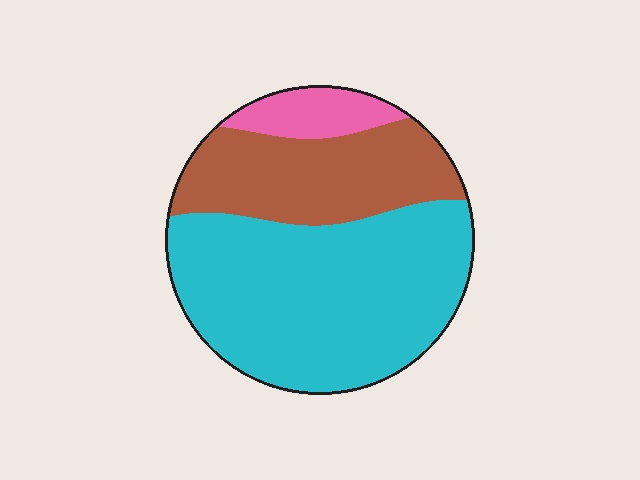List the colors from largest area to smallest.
From largest to smallest: cyan, brown, pink.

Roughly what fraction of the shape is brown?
Brown takes up between a quarter and a half of the shape.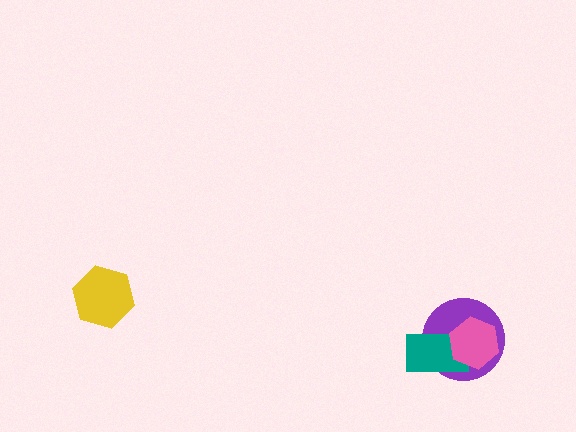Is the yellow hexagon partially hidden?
No, no other shape covers it.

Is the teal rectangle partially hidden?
Yes, it is partially covered by another shape.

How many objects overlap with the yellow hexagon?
0 objects overlap with the yellow hexagon.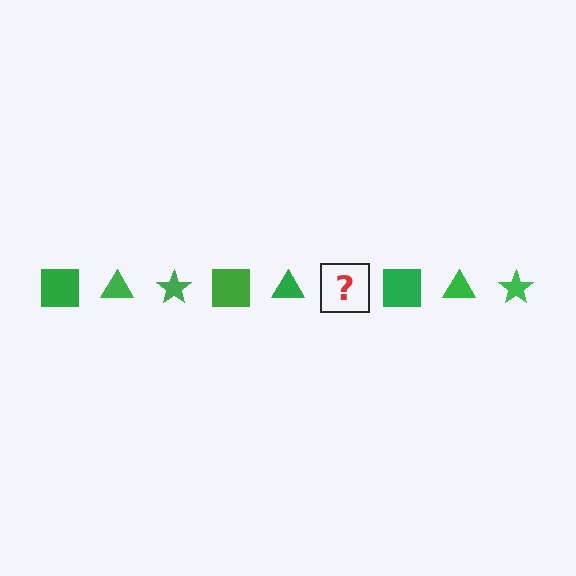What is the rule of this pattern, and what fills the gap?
The rule is that the pattern cycles through square, triangle, star shapes in green. The gap should be filled with a green star.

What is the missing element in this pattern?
The missing element is a green star.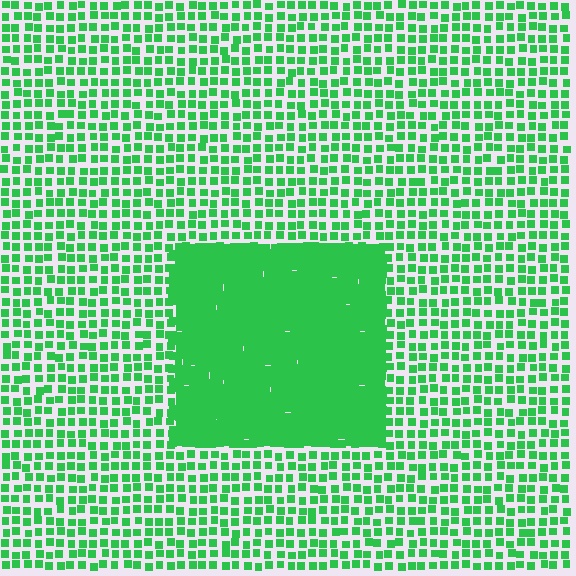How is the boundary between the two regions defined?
The boundary is defined by a change in element density (approximately 2.6x ratio). All elements are the same color, size, and shape.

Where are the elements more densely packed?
The elements are more densely packed inside the rectangle boundary.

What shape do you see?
I see a rectangle.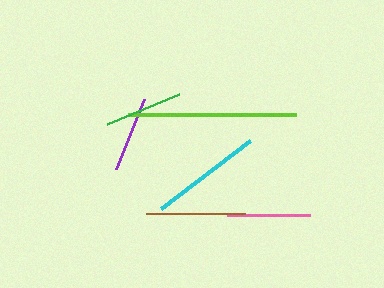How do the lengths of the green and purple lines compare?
The green and purple lines are approximately the same length.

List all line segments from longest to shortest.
From longest to shortest: lime, cyan, brown, pink, green, purple.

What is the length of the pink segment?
The pink segment is approximately 83 pixels long.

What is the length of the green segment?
The green segment is approximately 78 pixels long.